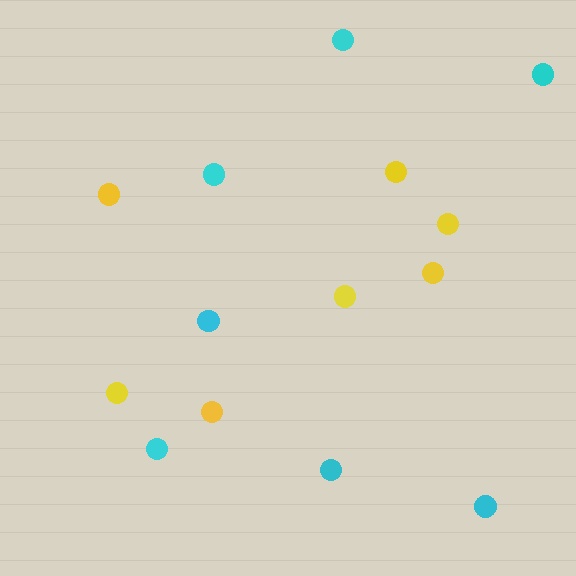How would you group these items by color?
There are 2 groups: one group of yellow circles (7) and one group of cyan circles (7).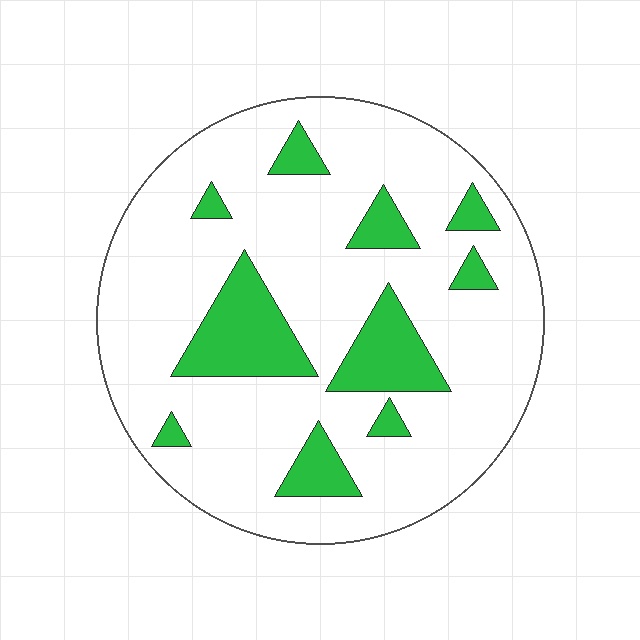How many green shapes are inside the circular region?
10.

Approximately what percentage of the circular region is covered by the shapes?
Approximately 20%.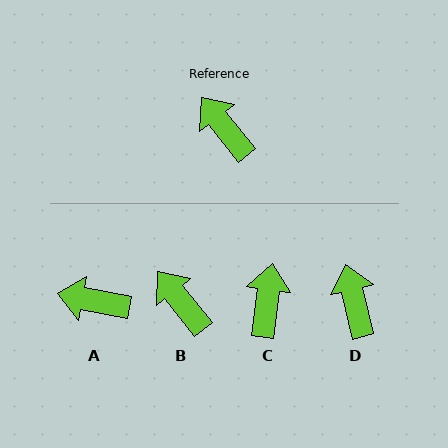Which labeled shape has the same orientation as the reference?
B.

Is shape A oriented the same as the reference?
No, it is off by about 40 degrees.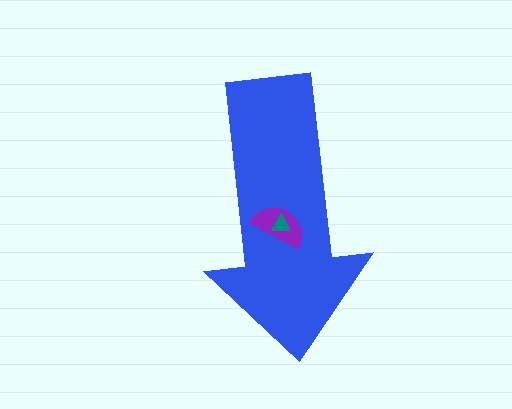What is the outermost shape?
The blue arrow.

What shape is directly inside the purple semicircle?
The teal triangle.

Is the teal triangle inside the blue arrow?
Yes.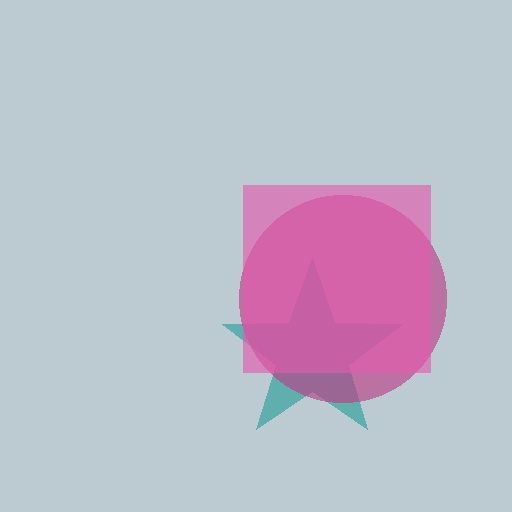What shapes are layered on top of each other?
The layered shapes are: a teal star, a magenta circle, a pink square.